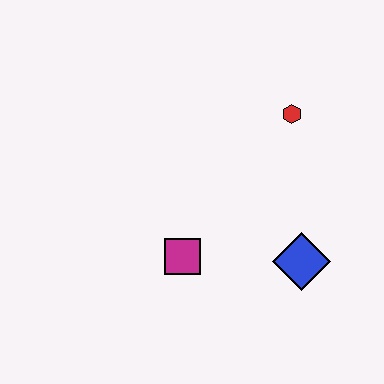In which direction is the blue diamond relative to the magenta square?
The blue diamond is to the right of the magenta square.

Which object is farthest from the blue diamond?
The red hexagon is farthest from the blue diamond.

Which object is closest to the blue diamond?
The magenta square is closest to the blue diamond.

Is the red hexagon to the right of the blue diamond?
No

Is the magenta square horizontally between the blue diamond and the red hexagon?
No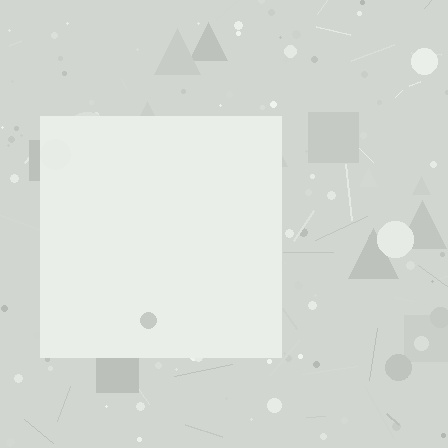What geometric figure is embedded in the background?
A square is embedded in the background.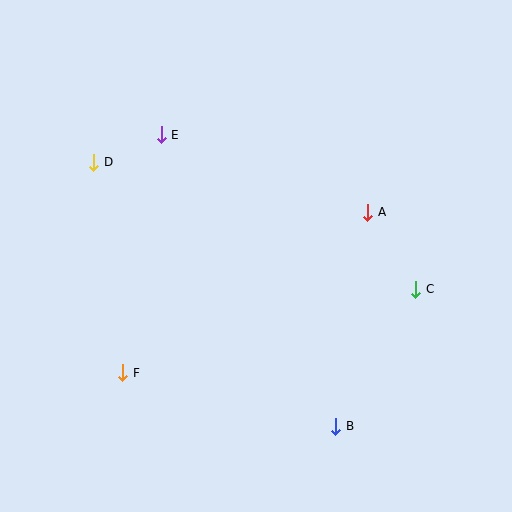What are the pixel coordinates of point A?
Point A is at (368, 212).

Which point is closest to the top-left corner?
Point D is closest to the top-left corner.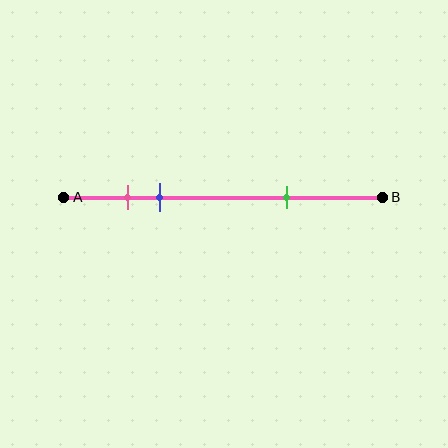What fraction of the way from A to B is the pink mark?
The pink mark is approximately 20% (0.2) of the way from A to B.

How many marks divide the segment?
There are 3 marks dividing the segment.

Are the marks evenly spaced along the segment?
No, the marks are not evenly spaced.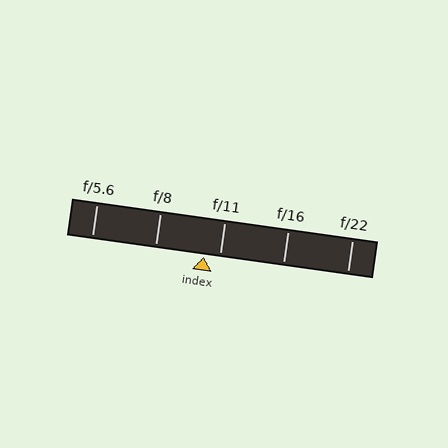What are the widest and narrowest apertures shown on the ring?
The widest aperture shown is f/5.6 and the narrowest is f/22.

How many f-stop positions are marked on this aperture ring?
There are 5 f-stop positions marked.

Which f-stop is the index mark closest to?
The index mark is closest to f/11.